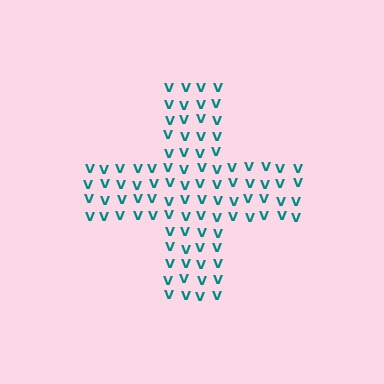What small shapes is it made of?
It is made of small letter V's.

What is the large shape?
The large shape is a cross.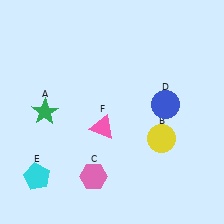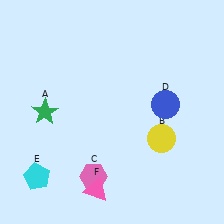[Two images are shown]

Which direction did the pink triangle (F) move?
The pink triangle (F) moved down.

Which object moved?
The pink triangle (F) moved down.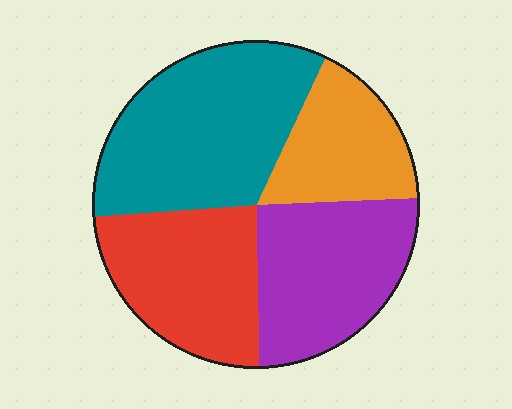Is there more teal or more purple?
Teal.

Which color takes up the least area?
Orange, at roughly 15%.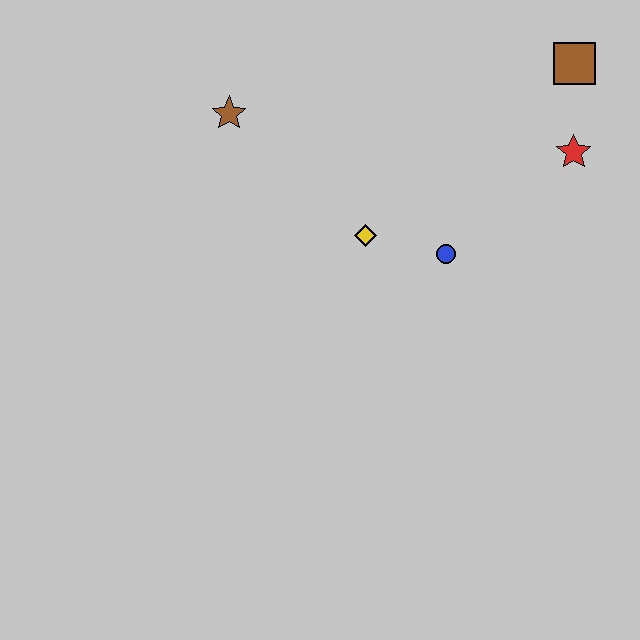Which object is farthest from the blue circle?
The brown star is farthest from the blue circle.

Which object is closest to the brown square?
The red star is closest to the brown square.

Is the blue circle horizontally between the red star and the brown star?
Yes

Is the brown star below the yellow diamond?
No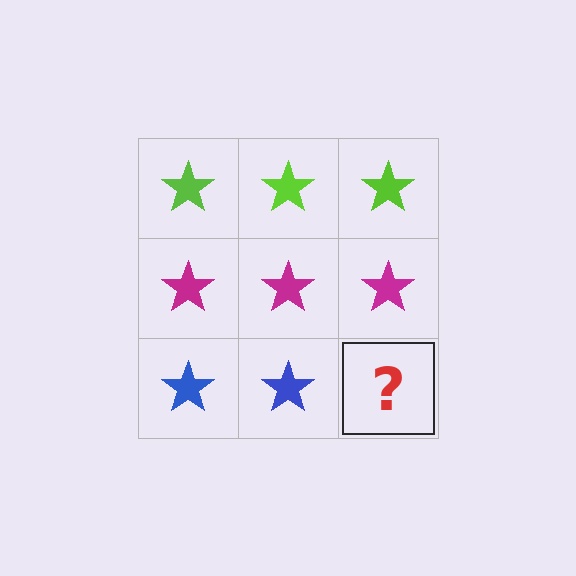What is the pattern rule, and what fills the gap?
The rule is that each row has a consistent color. The gap should be filled with a blue star.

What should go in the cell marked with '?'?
The missing cell should contain a blue star.